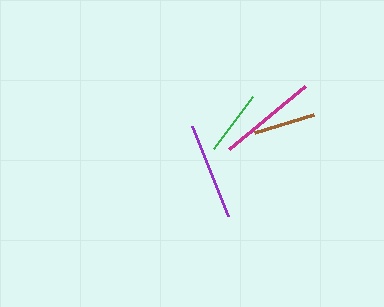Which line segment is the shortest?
The brown line is the shortest at approximately 62 pixels.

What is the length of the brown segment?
The brown segment is approximately 62 pixels long.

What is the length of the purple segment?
The purple segment is approximately 97 pixels long.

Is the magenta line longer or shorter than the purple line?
The magenta line is longer than the purple line.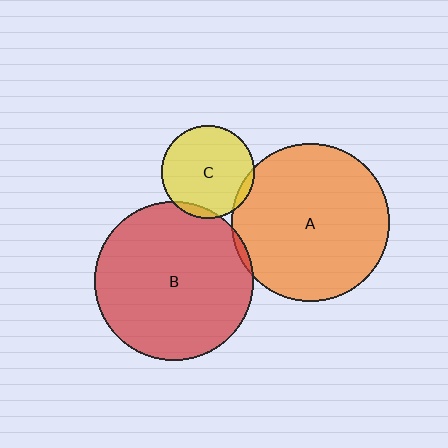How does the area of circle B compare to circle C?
Approximately 2.9 times.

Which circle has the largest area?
Circle B (red).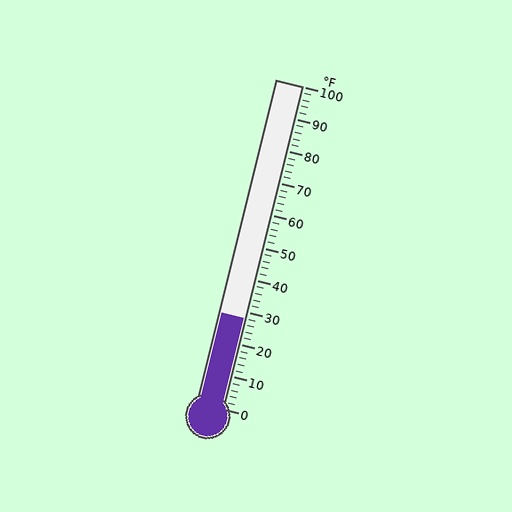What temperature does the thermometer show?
The thermometer shows approximately 28°F.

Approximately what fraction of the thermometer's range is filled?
The thermometer is filled to approximately 30% of its range.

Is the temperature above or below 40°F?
The temperature is below 40°F.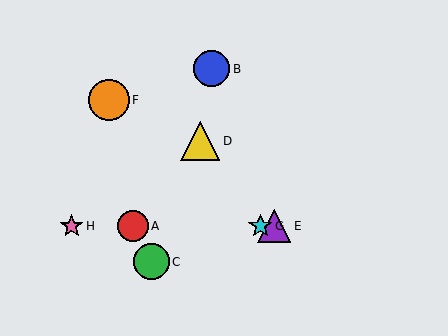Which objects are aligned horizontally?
Objects A, E, G, H are aligned horizontally.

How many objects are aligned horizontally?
4 objects (A, E, G, H) are aligned horizontally.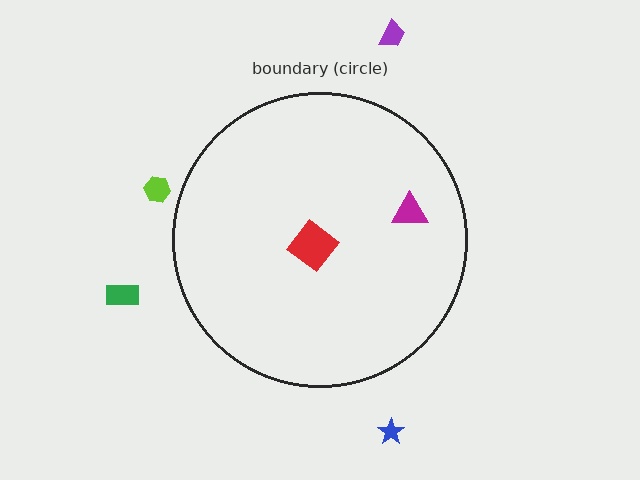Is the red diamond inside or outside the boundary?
Inside.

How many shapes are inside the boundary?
2 inside, 4 outside.